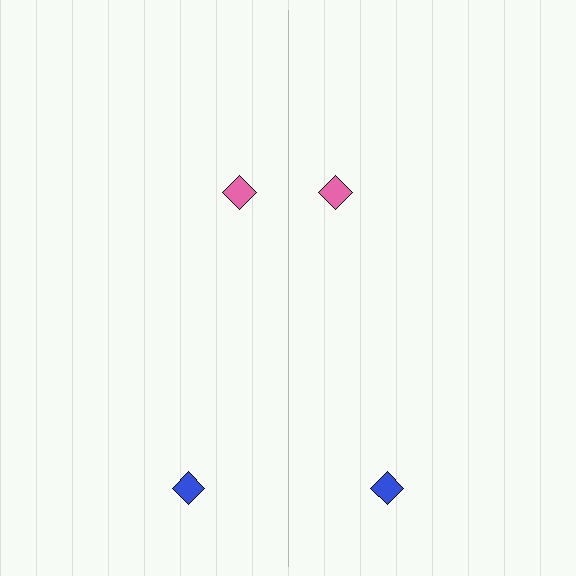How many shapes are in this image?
There are 4 shapes in this image.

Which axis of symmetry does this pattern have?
The pattern has a vertical axis of symmetry running through the center of the image.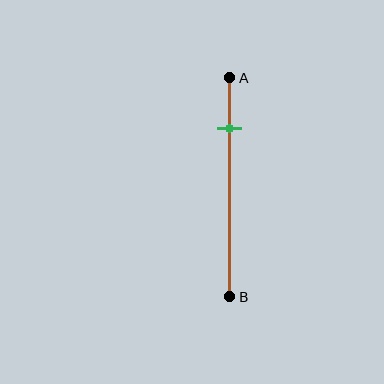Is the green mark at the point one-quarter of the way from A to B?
Yes, the mark is approximately at the one-quarter point.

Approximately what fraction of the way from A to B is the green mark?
The green mark is approximately 25% of the way from A to B.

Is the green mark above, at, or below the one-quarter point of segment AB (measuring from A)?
The green mark is approximately at the one-quarter point of segment AB.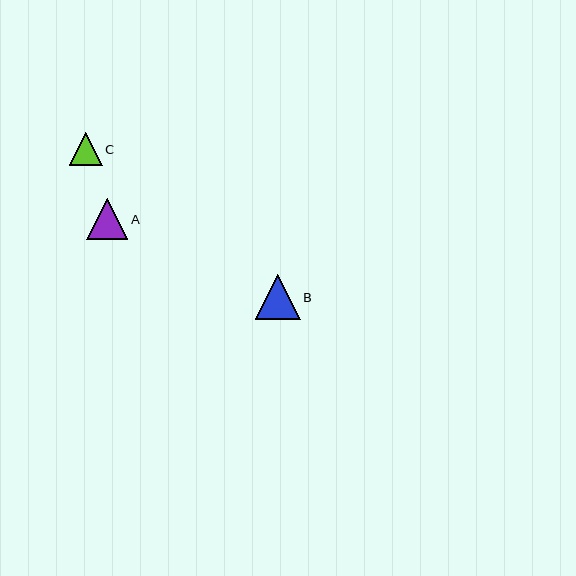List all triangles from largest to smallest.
From largest to smallest: B, A, C.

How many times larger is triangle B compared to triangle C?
Triangle B is approximately 1.4 times the size of triangle C.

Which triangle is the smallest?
Triangle C is the smallest with a size of approximately 33 pixels.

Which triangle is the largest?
Triangle B is the largest with a size of approximately 45 pixels.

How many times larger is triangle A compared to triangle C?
Triangle A is approximately 1.3 times the size of triangle C.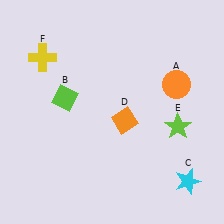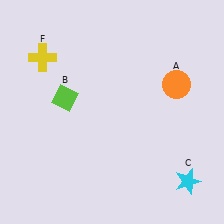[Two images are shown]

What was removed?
The orange diamond (D), the lime star (E) were removed in Image 2.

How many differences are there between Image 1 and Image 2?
There are 2 differences between the two images.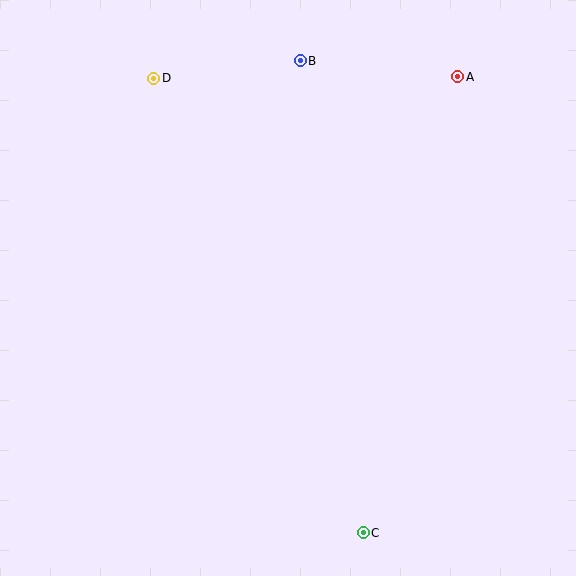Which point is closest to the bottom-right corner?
Point C is closest to the bottom-right corner.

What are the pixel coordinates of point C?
Point C is at (363, 533).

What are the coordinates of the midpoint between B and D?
The midpoint between B and D is at (227, 70).